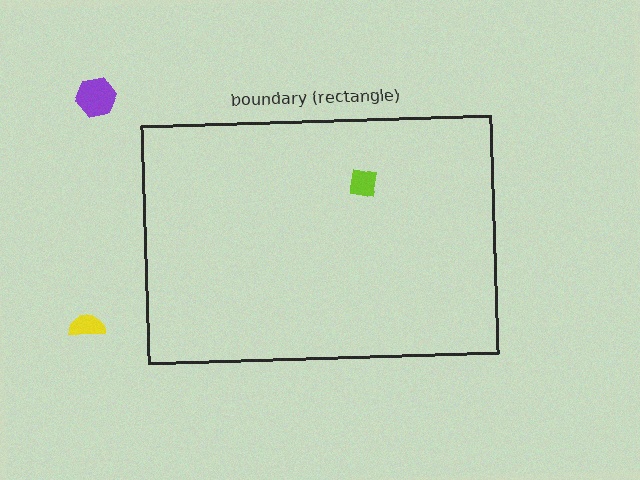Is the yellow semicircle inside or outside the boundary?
Outside.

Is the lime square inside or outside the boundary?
Inside.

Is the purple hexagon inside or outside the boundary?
Outside.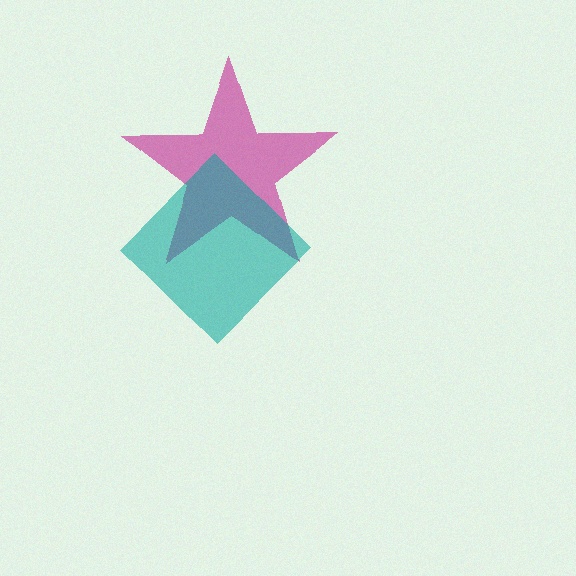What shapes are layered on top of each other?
The layered shapes are: a magenta star, a teal diamond.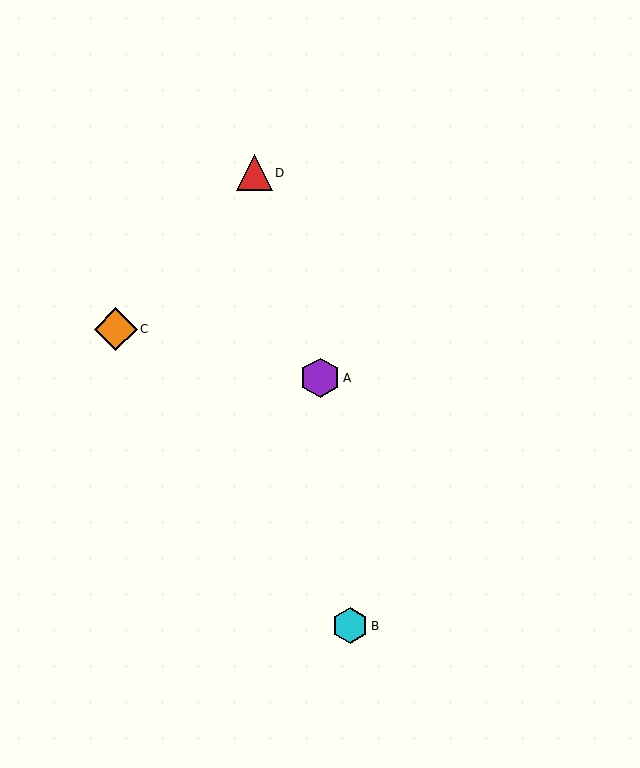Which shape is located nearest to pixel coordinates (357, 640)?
The cyan hexagon (labeled B) at (350, 626) is nearest to that location.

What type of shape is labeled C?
Shape C is an orange diamond.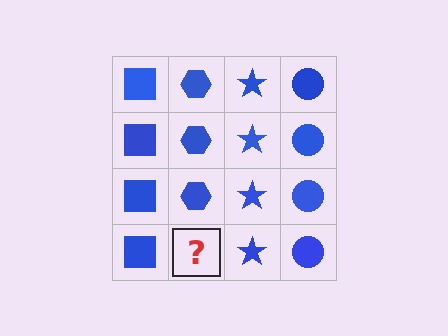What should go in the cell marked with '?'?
The missing cell should contain a blue hexagon.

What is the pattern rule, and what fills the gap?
The rule is that each column has a consistent shape. The gap should be filled with a blue hexagon.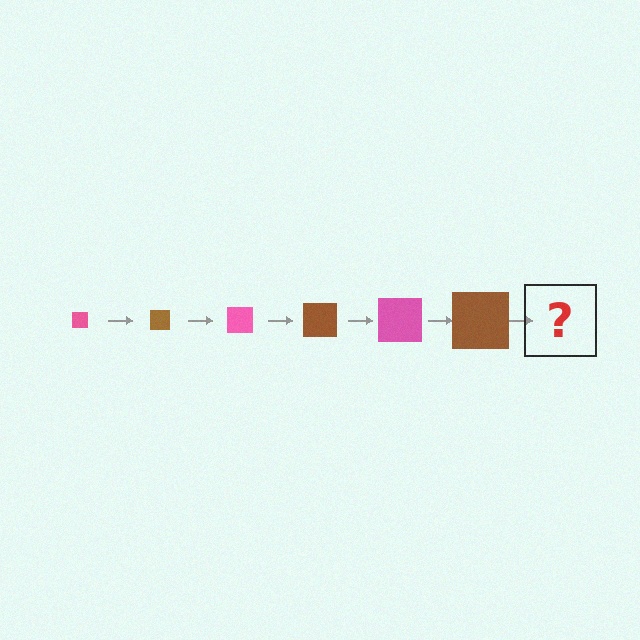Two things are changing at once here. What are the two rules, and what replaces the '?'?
The two rules are that the square grows larger each step and the color cycles through pink and brown. The '?' should be a pink square, larger than the previous one.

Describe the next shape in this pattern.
It should be a pink square, larger than the previous one.